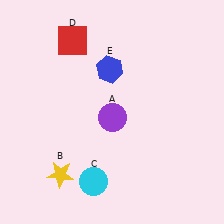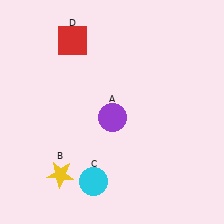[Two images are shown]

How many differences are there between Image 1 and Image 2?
There is 1 difference between the two images.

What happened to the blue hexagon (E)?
The blue hexagon (E) was removed in Image 2. It was in the top-left area of Image 1.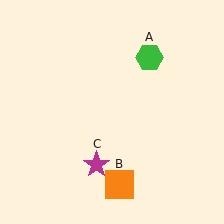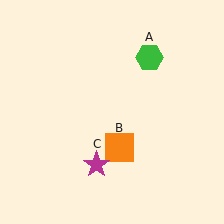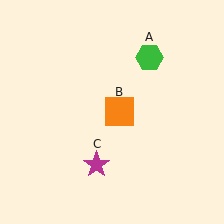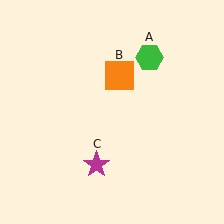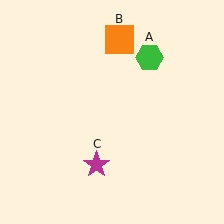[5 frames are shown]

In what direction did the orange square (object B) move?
The orange square (object B) moved up.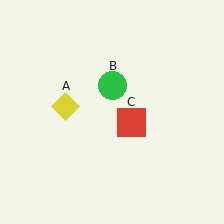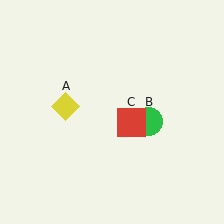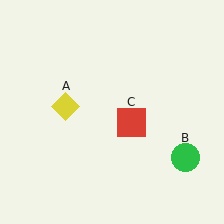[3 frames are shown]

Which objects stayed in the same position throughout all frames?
Yellow diamond (object A) and red square (object C) remained stationary.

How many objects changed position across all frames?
1 object changed position: green circle (object B).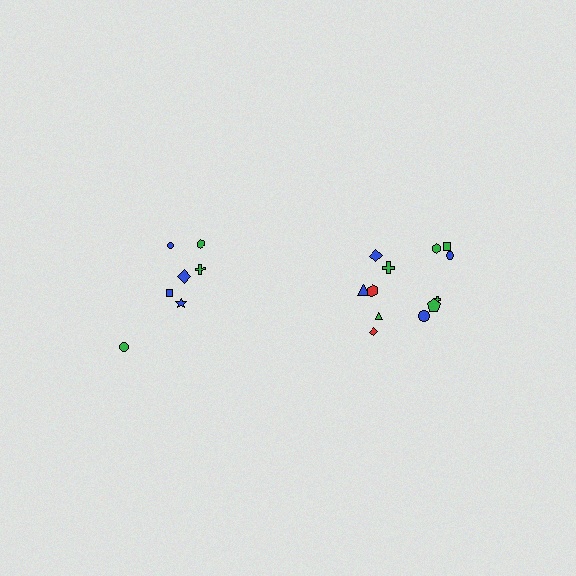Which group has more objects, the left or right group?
The right group.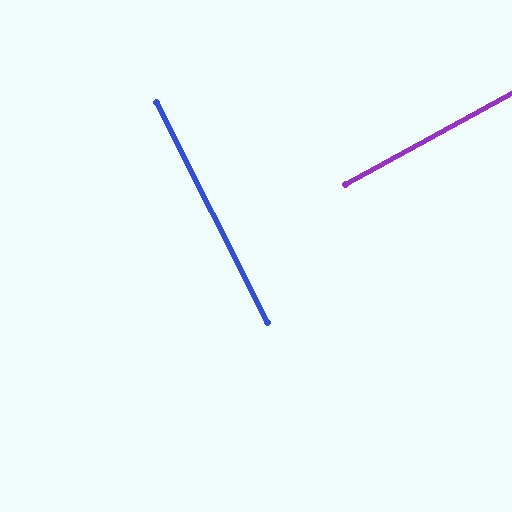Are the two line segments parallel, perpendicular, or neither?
Perpendicular — they meet at approximately 88°.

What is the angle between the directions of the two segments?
Approximately 88 degrees.